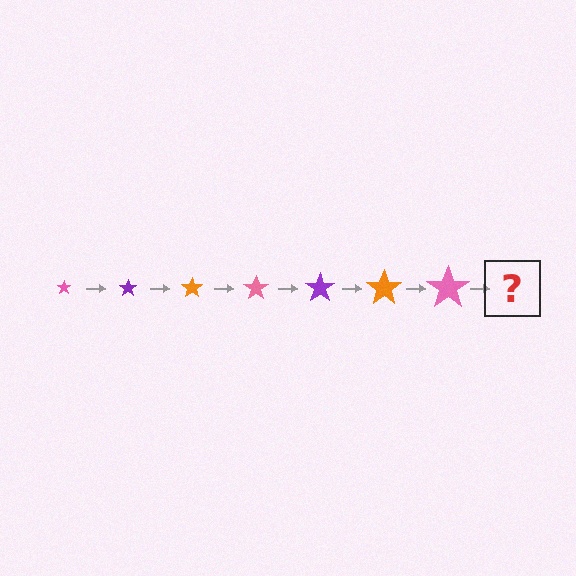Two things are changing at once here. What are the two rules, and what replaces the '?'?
The two rules are that the star grows larger each step and the color cycles through pink, purple, and orange. The '?' should be a purple star, larger than the previous one.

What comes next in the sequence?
The next element should be a purple star, larger than the previous one.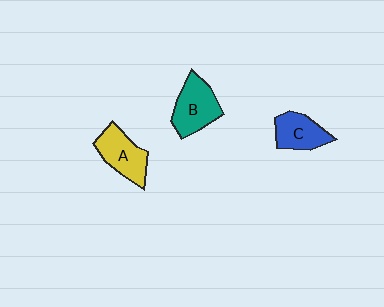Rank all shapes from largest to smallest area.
From largest to smallest: B (teal), A (yellow), C (blue).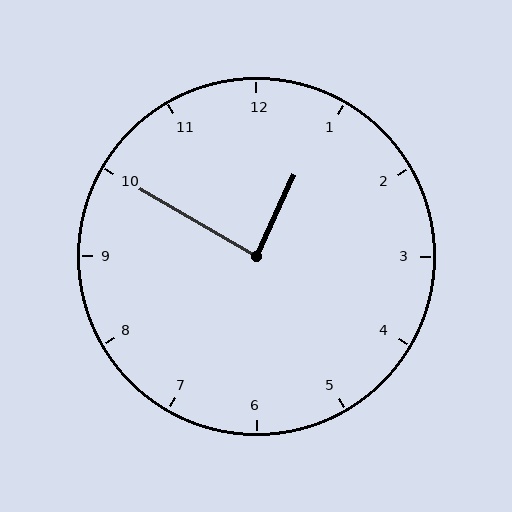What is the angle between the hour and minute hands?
Approximately 85 degrees.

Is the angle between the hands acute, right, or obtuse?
It is right.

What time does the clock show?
12:50.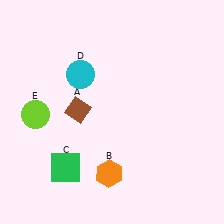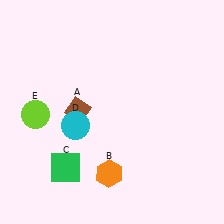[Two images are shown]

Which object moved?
The cyan circle (D) moved down.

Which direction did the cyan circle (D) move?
The cyan circle (D) moved down.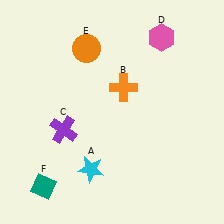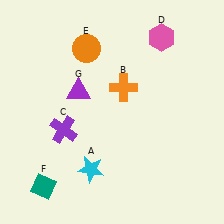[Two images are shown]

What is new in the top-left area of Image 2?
A purple triangle (G) was added in the top-left area of Image 2.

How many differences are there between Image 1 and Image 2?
There is 1 difference between the two images.